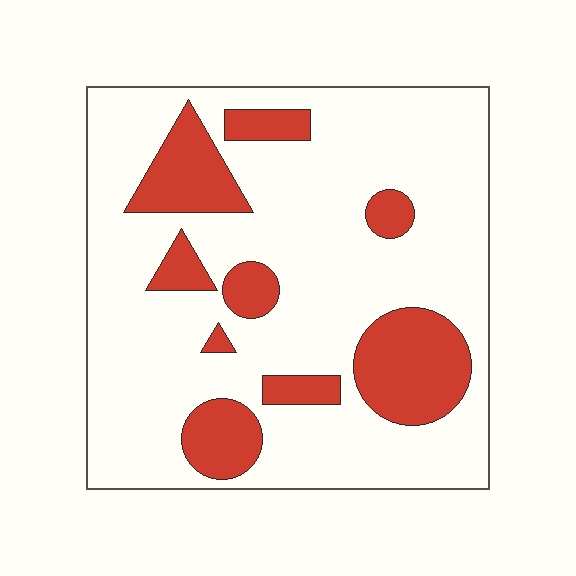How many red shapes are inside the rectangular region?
9.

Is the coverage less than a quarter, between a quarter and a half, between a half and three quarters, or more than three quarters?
Less than a quarter.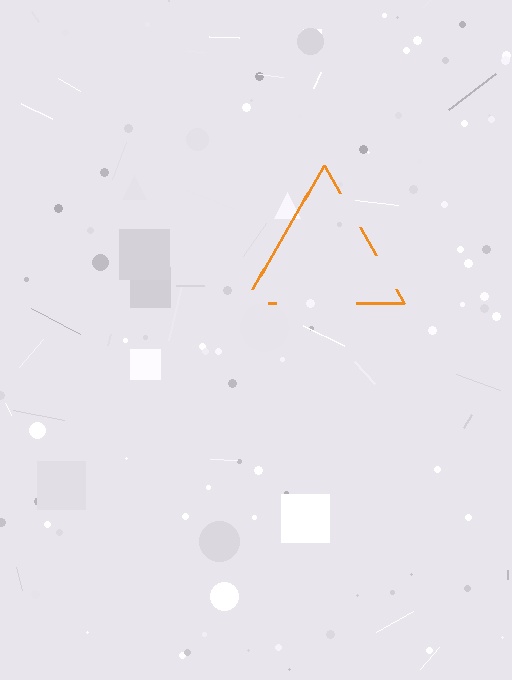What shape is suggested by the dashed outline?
The dashed outline suggests a triangle.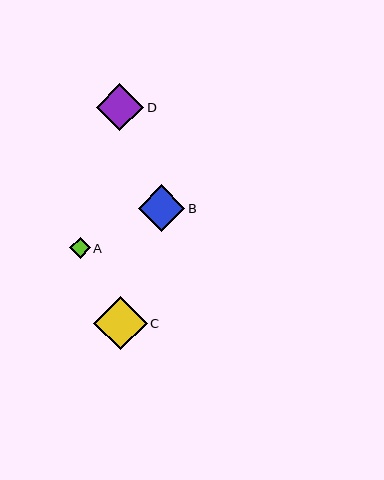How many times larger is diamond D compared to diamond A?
Diamond D is approximately 2.3 times the size of diamond A.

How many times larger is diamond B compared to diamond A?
Diamond B is approximately 2.3 times the size of diamond A.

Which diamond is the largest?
Diamond C is the largest with a size of approximately 54 pixels.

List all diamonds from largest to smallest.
From largest to smallest: C, D, B, A.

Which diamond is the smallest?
Diamond A is the smallest with a size of approximately 21 pixels.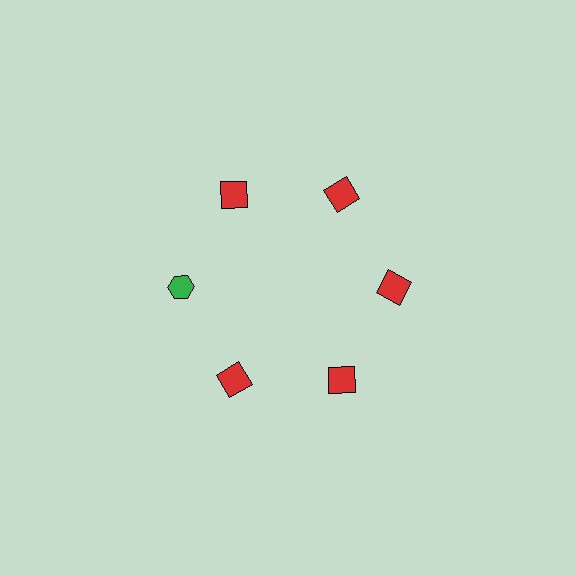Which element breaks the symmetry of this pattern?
The green hexagon at roughly the 9 o'clock position breaks the symmetry. All other shapes are red squares.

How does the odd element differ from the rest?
It differs in both color (green instead of red) and shape (hexagon instead of square).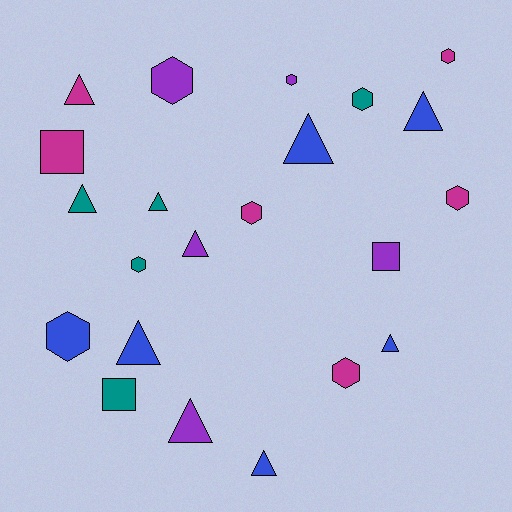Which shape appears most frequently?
Triangle, with 10 objects.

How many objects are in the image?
There are 22 objects.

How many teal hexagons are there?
There are 2 teal hexagons.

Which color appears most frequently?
Magenta, with 6 objects.